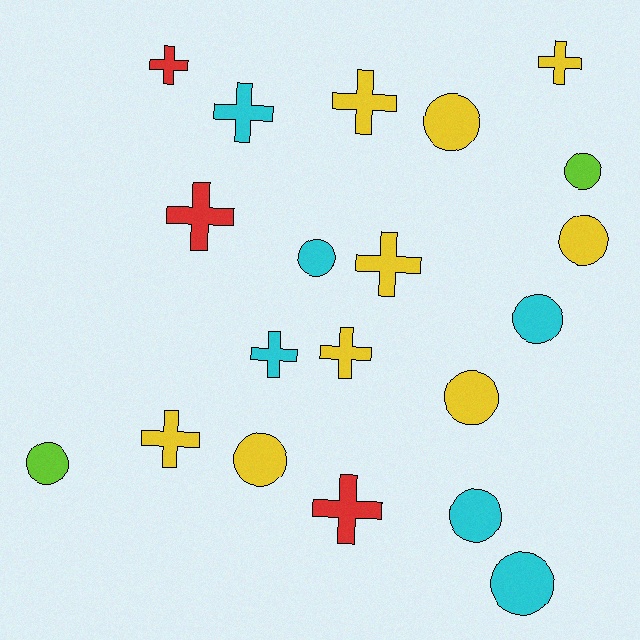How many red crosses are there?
There are 3 red crosses.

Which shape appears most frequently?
Circle, with 10 objects.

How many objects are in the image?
There are 20 objects.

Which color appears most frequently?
Yellow, with 9 objects.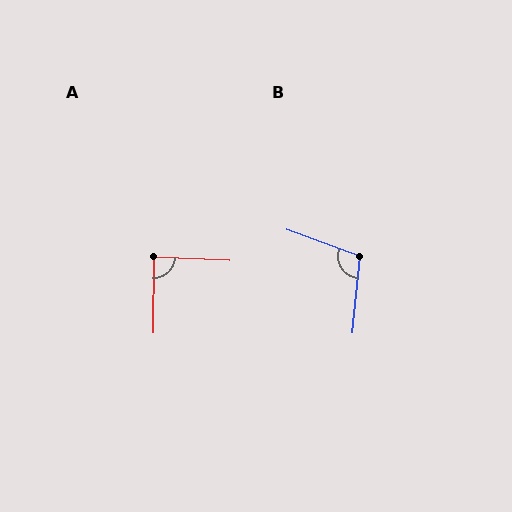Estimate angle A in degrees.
Approximately 88 degrees.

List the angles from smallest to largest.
A (88°), B (104°).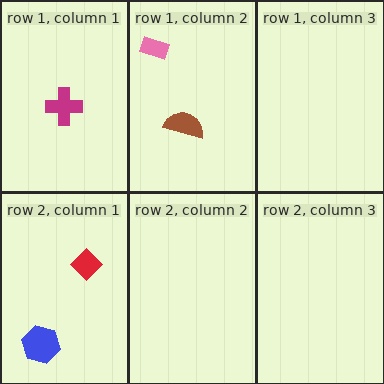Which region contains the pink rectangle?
The row 1, column 2 region.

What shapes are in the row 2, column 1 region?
The blue hexagon, the red diamond.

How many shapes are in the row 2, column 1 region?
2.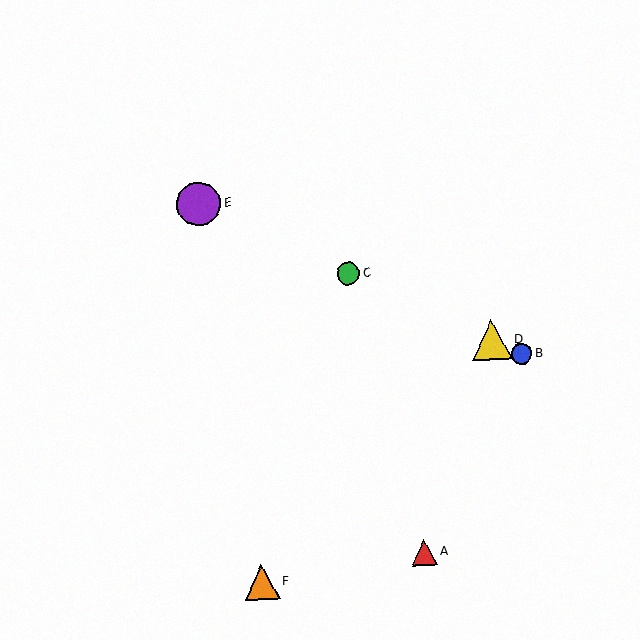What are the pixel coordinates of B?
Object B is at (521, 354).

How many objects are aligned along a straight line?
4 objects (B, C, D, E) are aligned along a straight line.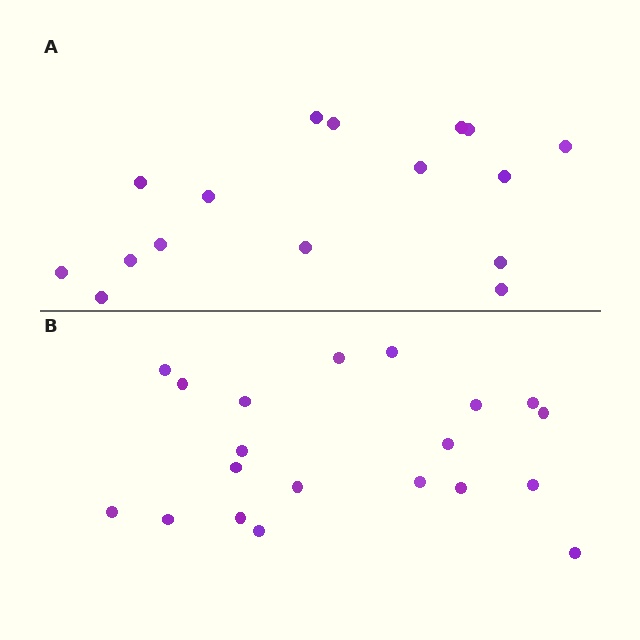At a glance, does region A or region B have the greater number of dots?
Region B (the bottom region) has more dots.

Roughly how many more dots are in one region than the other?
Region B has about 4 more dots than region A.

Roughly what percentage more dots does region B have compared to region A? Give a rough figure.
About 25% more.